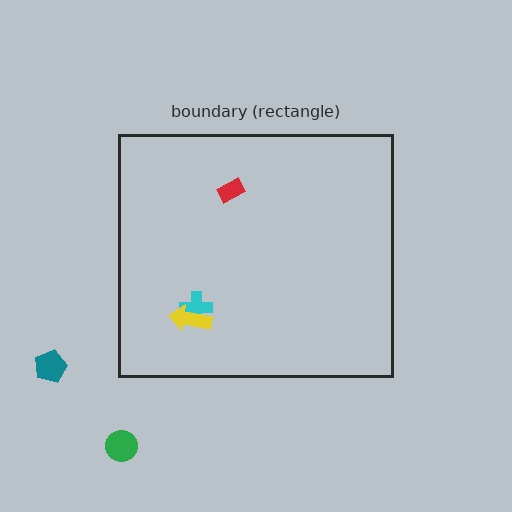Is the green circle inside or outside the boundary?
Outside.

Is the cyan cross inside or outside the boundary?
Inside.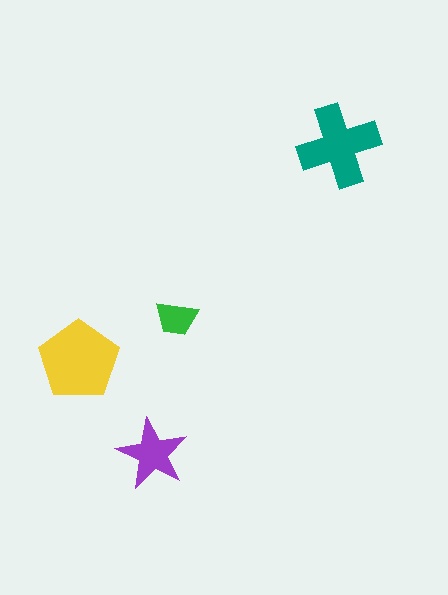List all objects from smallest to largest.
The green trapezoid, the purple star, the teal cross, the yellow pentagon.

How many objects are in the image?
There are 4 objects in the image.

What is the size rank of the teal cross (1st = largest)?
2nd.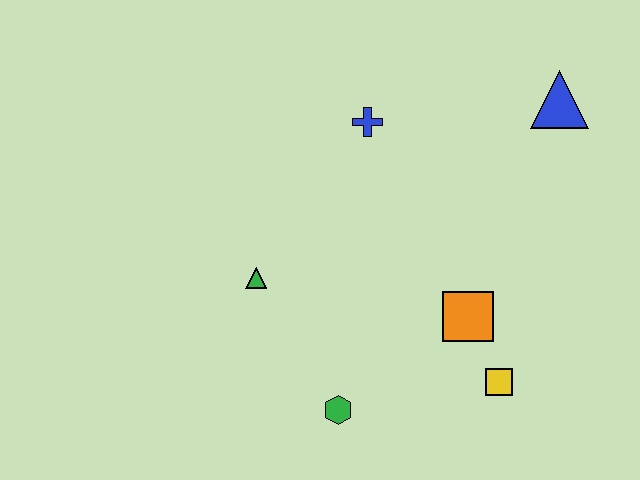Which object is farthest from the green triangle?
The blue triangle is farthest from the green triangle.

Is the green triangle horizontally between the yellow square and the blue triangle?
No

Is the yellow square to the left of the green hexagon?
No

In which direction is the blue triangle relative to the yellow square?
The blue triangle is above the yellow square.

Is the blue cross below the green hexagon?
No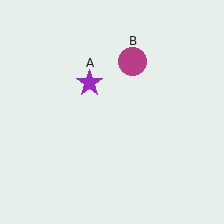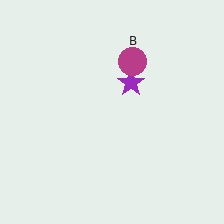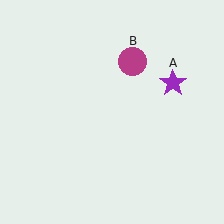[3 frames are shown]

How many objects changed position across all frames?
1 object changed position: purple star (object A).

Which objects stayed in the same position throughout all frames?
Magenta circle (object B) remained stationary.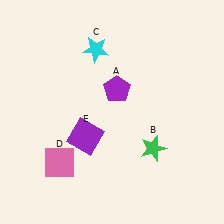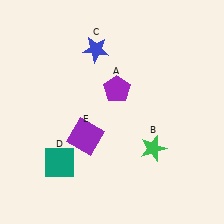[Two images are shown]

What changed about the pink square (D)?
In Image 1, D is pink. In Image 2, it changed to teal.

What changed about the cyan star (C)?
In Image 1, C is cyan. In Image 2, it changed to blue.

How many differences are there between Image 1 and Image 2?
There are 2 differences between the two images.